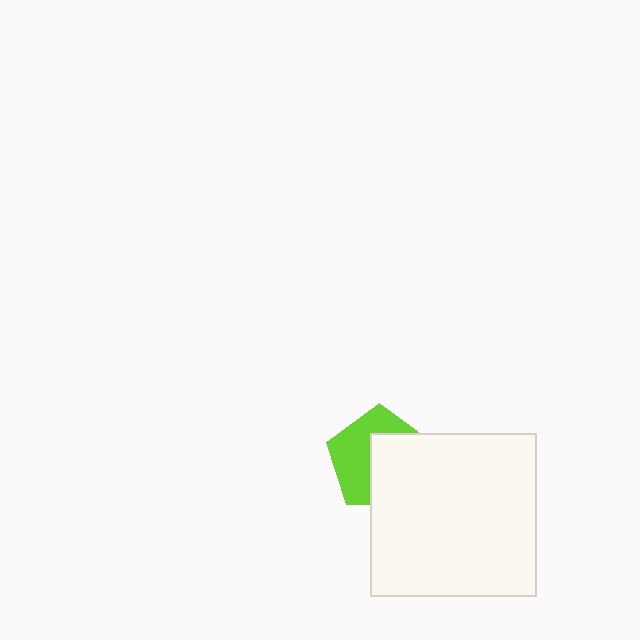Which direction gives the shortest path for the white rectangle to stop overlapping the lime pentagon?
Moving toward the lower-right gives the shortest separation.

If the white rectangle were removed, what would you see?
You would see the complete lime pentagon.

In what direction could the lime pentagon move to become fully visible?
The lime pentagon could move toward the upper-left. That would shift it out from behind the white rectangle entirely.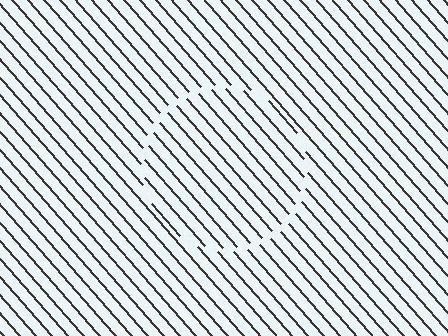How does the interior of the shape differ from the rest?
The interior of the shape contains the same grating, shifted by half a period — the contour is defined by the phase discontinuity where line-ends from the inner and outer gratings abut.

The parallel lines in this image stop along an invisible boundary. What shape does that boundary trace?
An illusory circle. The interior of the shape contains the same grating, shifted by half a period — the contour is defined by the phase discontinuity where line-ends from the inner and outer gratings abut.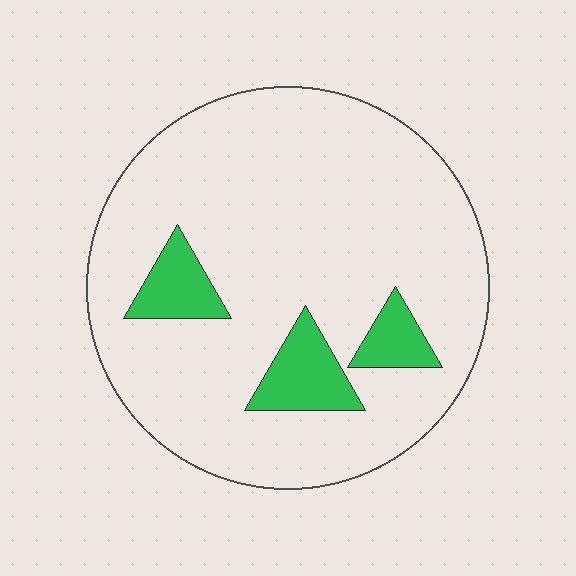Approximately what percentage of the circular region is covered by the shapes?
Approximately 10%.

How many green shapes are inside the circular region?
3.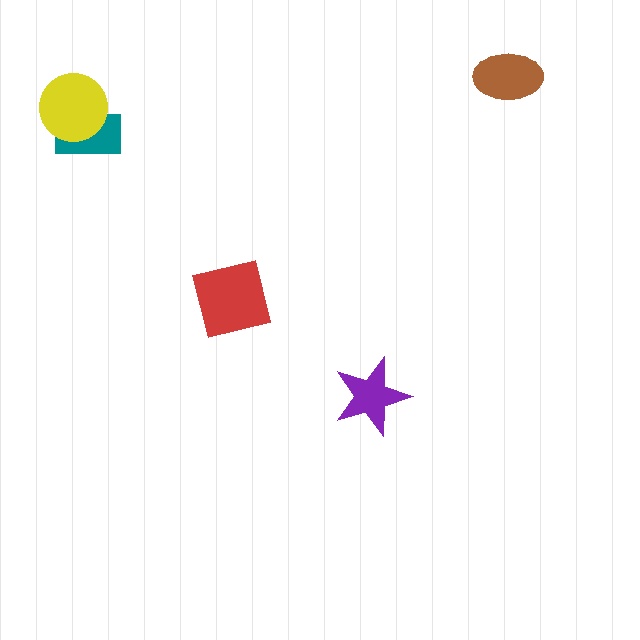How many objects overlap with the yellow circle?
1 object overlaps with the yellow circle.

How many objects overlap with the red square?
0 objects overlap with the red square.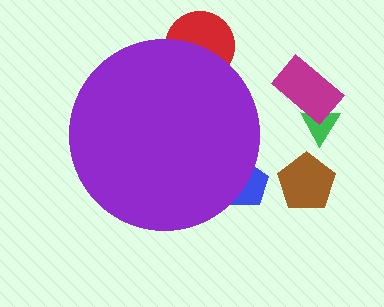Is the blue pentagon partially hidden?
Yes, the blue pentagon is partially hidden behind the purple circle.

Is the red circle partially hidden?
Yes, the red circle is partially hidden behind the purple circle.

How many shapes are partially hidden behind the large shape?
2 shapes are partially hidden.